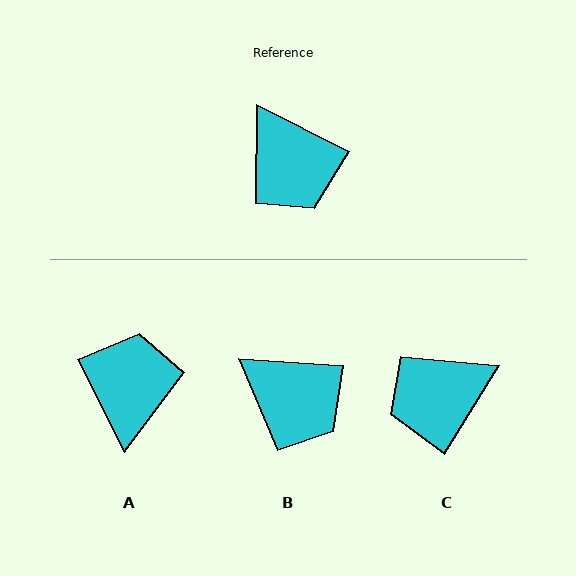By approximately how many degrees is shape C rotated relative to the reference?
Approximately 95 degrees clockwise.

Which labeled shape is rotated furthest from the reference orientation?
A, about 143 degrees away.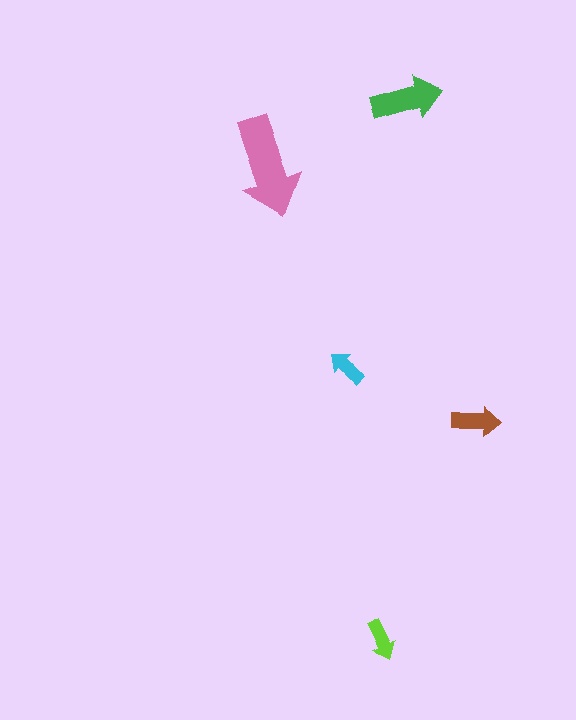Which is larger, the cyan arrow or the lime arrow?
The lime one.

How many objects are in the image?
There are 5 objects in the image.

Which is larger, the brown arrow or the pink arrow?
The pink one.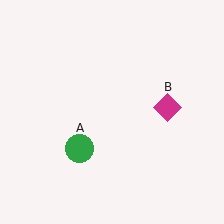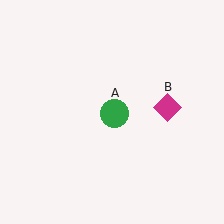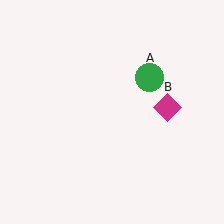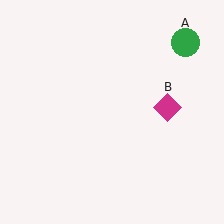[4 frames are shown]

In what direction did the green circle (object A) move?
The green circle (object A) moved up and to the right.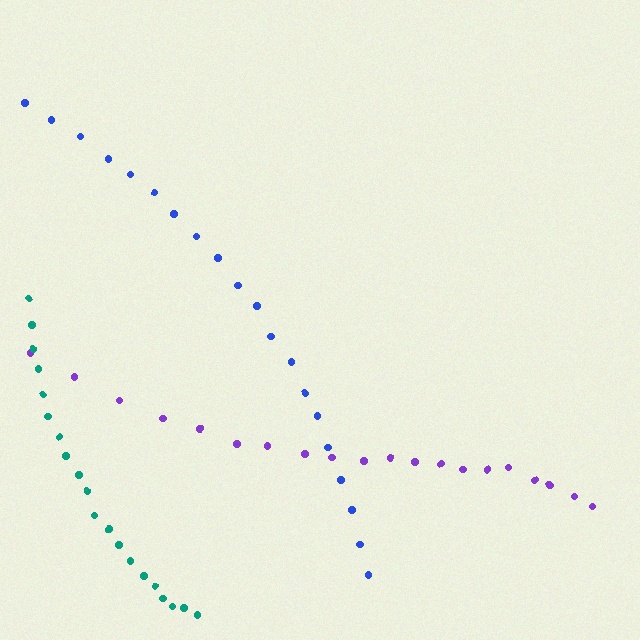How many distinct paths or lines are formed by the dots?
There are 3 distinct paths.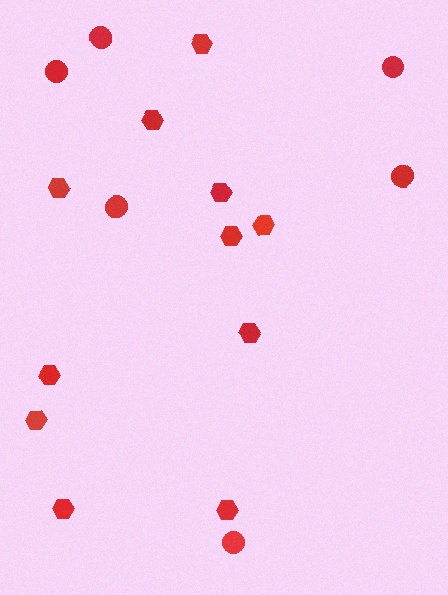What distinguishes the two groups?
There are 2 groups: one group of circles (6) and one group of hexagons (11).